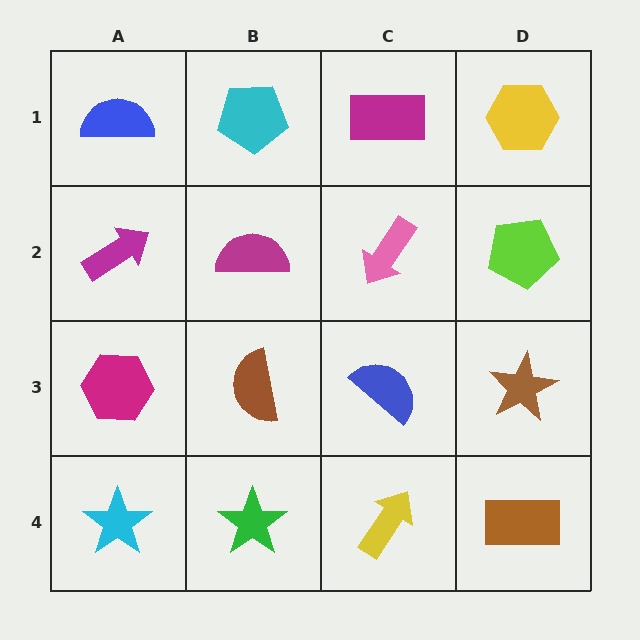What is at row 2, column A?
A magenta arrow.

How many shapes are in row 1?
4 shapes.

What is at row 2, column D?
A lime pentagon.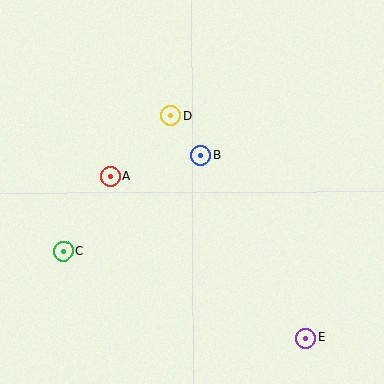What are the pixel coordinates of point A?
Point A is at (110, 177).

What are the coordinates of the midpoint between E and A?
The midpoint between E and A is at (208, 257).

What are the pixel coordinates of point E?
Point E is at (305, 338).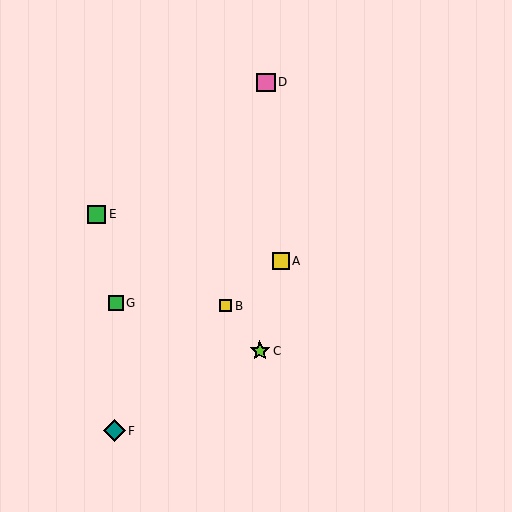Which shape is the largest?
The teal diamond (labeled F) is the largest.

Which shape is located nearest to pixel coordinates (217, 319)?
The yellow square (labeled B) at (226, 306) is nearest to that location.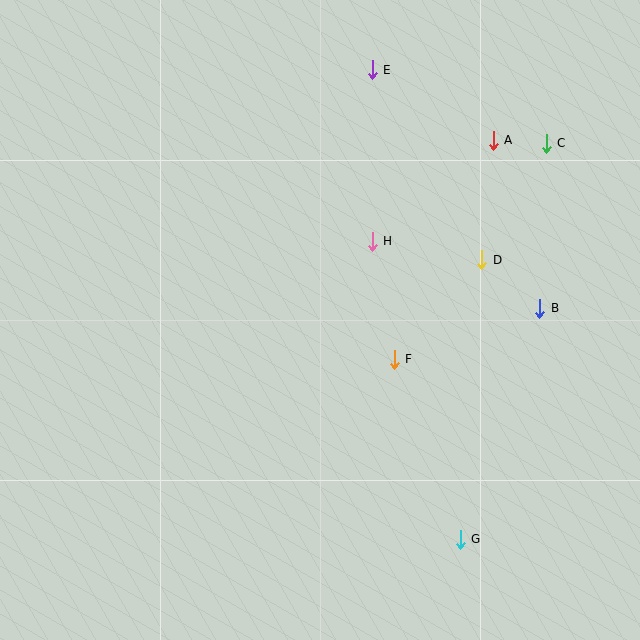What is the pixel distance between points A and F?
The distance between A and F is 241 pixels.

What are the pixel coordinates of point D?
Point D is at (482, 260).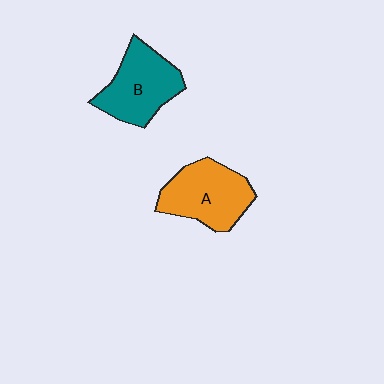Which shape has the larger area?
Shape A (orange).